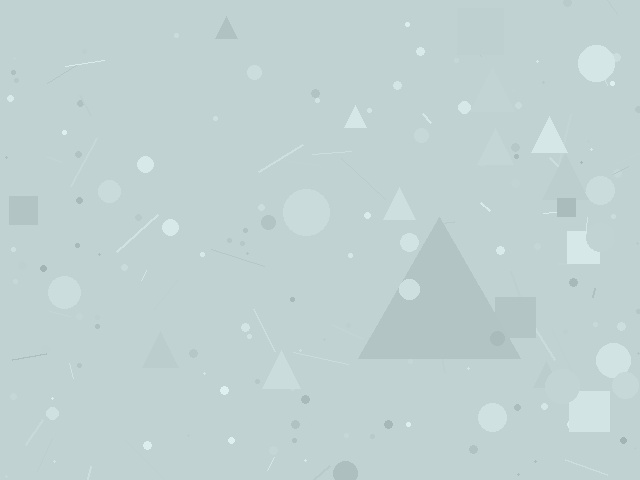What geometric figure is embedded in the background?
A triangle is embedded in the background.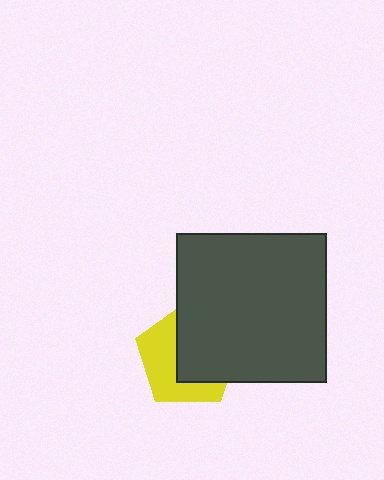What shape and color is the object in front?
The object in front is a dark gray square.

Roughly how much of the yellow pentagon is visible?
About half of it is visible (roughly 45%).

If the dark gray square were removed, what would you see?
You would see the complete yellow pentagon.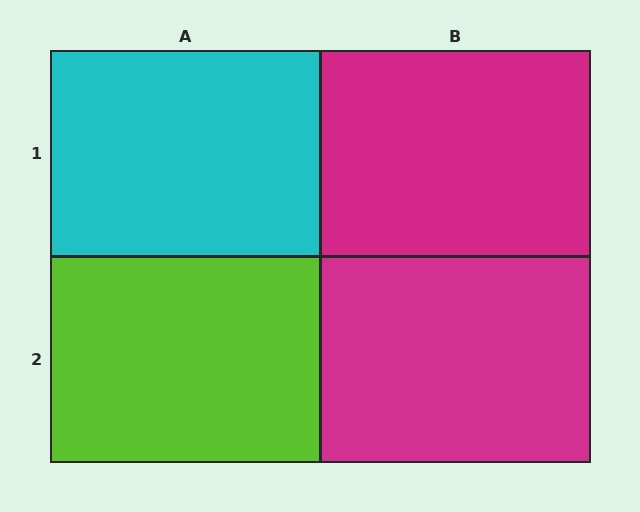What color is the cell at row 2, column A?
Lime.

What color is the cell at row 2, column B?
Magenta.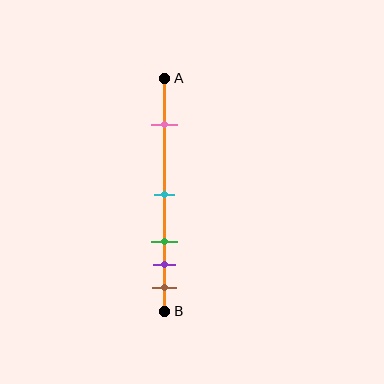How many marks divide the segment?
There are 5 marks dividing the segment.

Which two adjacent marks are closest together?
The purple and brown marks are the closest adjacent pair.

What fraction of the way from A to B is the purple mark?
The purple mark is approximately 80% (0.8) of the way from A to B.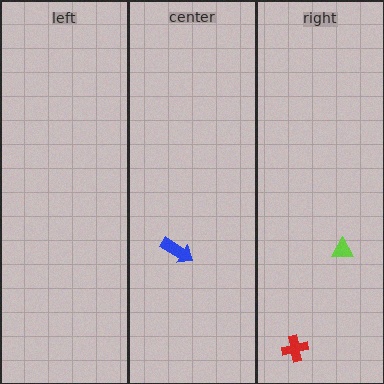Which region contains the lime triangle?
The right region.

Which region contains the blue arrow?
The center region.